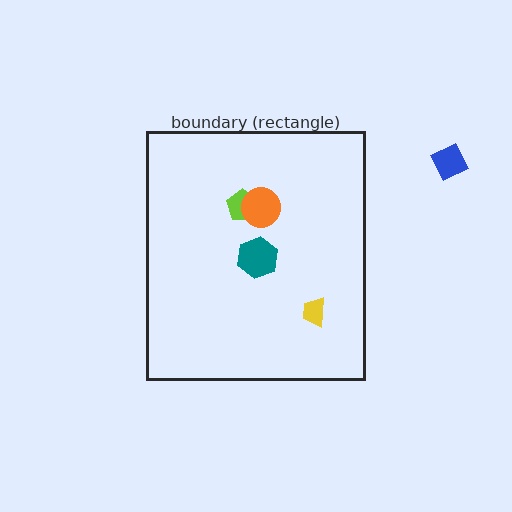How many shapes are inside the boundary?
4 inside, 1 outside.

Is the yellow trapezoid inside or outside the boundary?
Inside.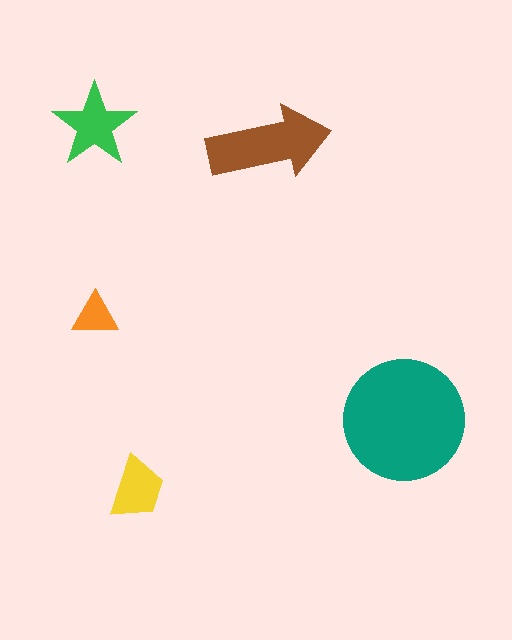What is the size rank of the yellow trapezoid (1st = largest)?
4th.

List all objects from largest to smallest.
The teal circle, the brown arrow, the green star, the yellow trapezoid, the orange triangle.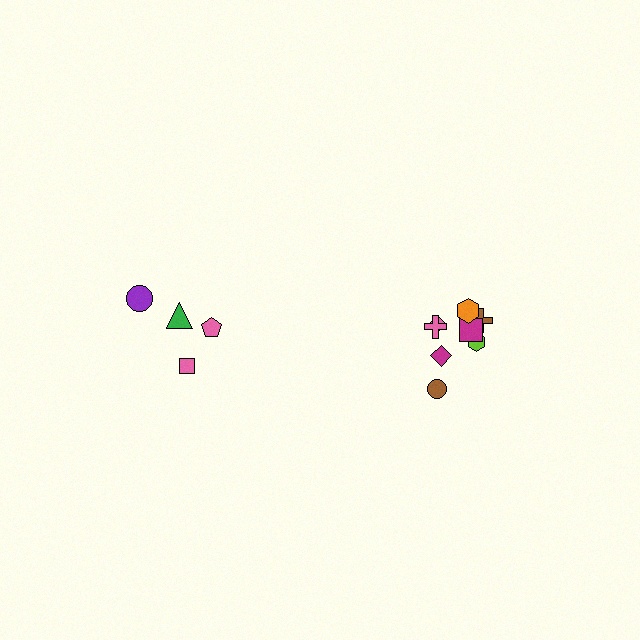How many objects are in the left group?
There are 4 objects.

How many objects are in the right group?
There are 8 objects.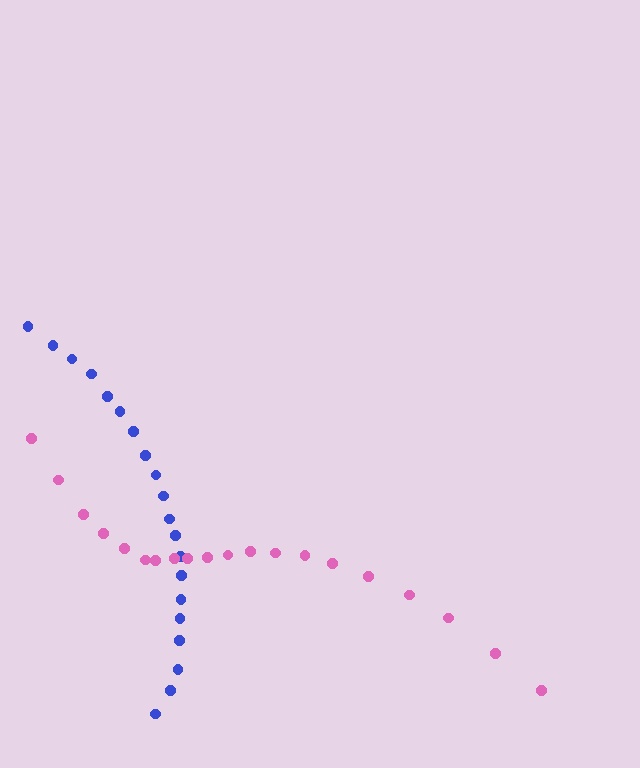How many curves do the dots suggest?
There are 2 distinct paths.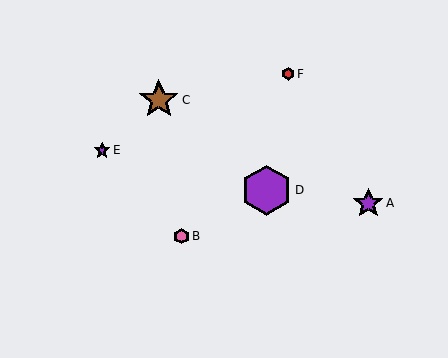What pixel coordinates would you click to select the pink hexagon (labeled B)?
Click at (181, 236) to select the pink hexagon B.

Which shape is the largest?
The purple hexagon (labeled D) is the largest.